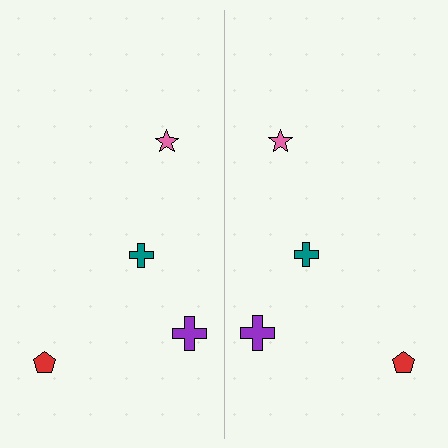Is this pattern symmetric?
Yes, this pattern has bilateral (reflection) symmetry.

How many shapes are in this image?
There are 8 shapes in this image.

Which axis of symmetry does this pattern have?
The pattern has a vertical axis of symmetry running through the center of the image.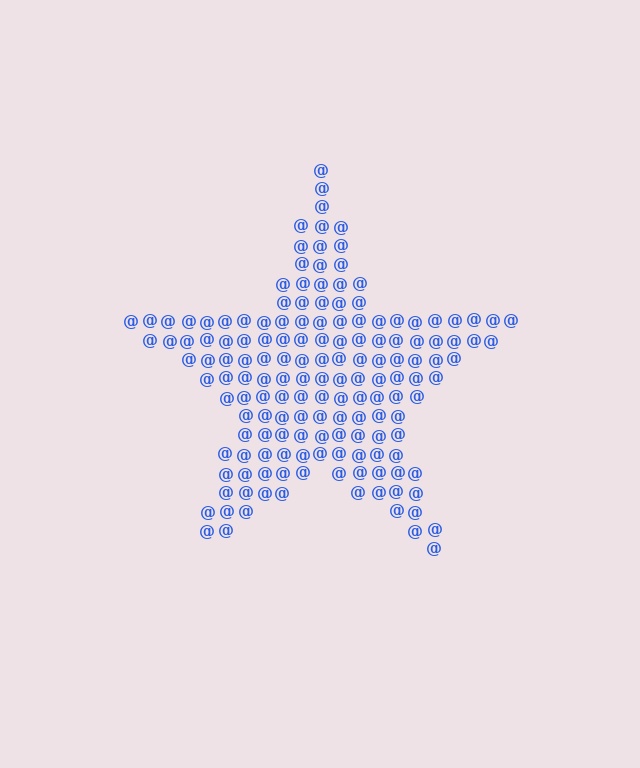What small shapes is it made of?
It is made of small at signs.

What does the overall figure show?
The overall figure shows a star.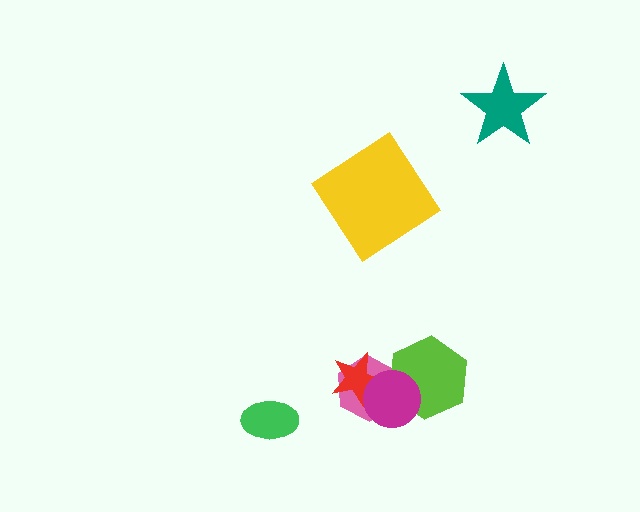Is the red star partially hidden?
Yes, it is partially covered by another shape.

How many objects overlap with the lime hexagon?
2 objects overlap with the lime hexagon.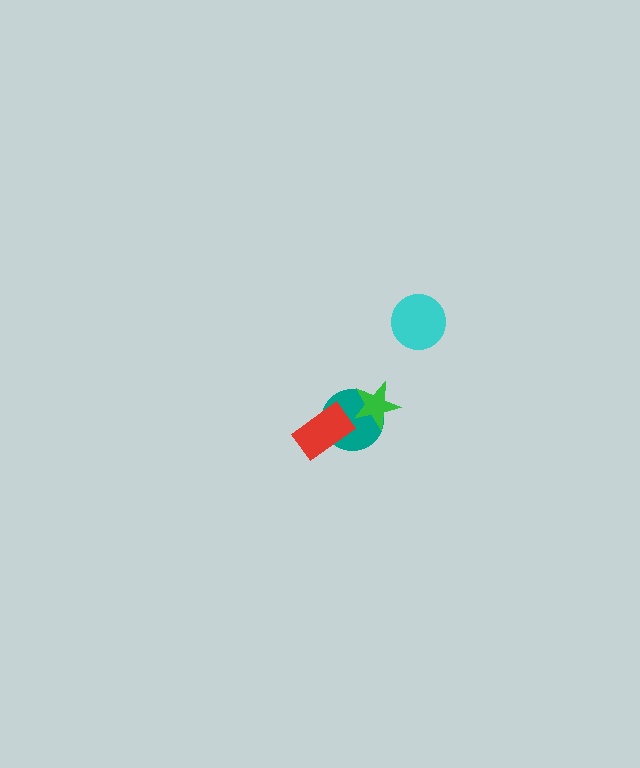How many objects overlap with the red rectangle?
1 object overlaps with the red rectangle.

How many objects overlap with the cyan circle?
0 objects overlap with the cyan circle.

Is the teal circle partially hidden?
Yes, it is partially covered by another shape.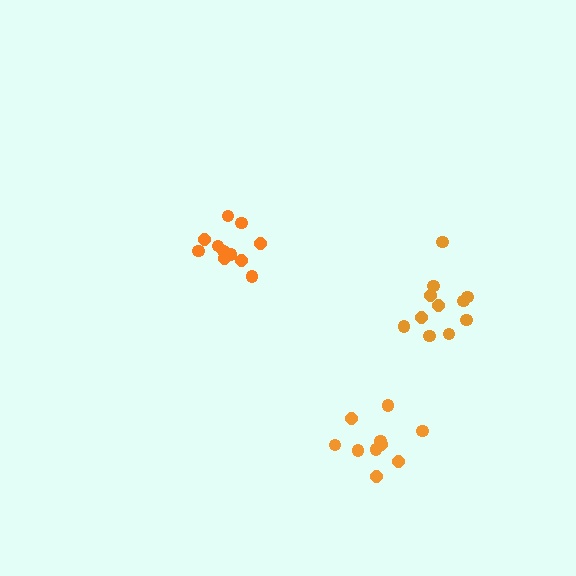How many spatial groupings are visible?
There are 3 spatial groupings.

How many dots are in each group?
Group 1: 11 dots, Group 2: 11 dots, Group 3: 10 dots (32 total).